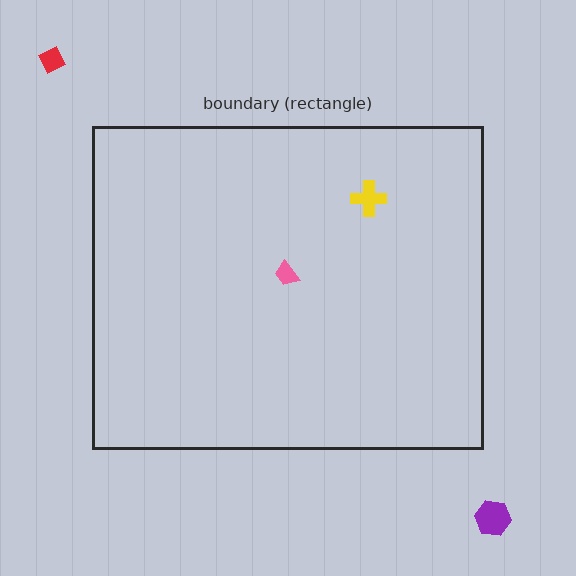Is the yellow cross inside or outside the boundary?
Inside.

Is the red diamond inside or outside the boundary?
Outside.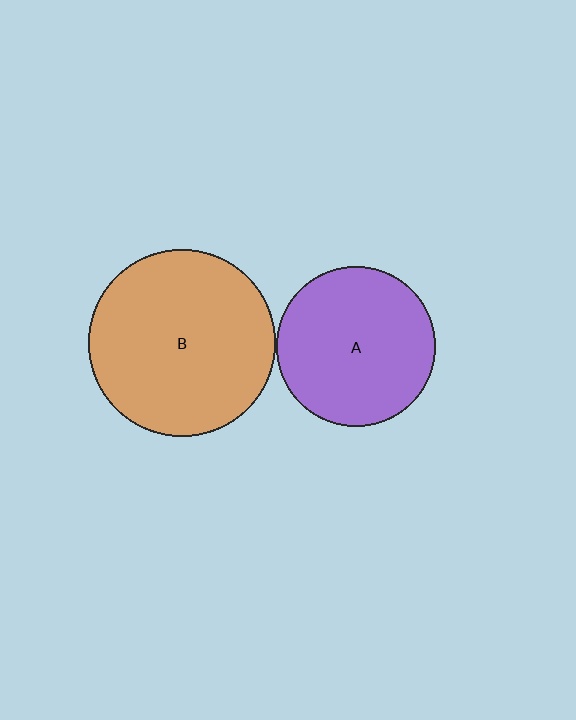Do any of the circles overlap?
No, none of the circles overlap.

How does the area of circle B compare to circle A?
Approximately 1.4 times.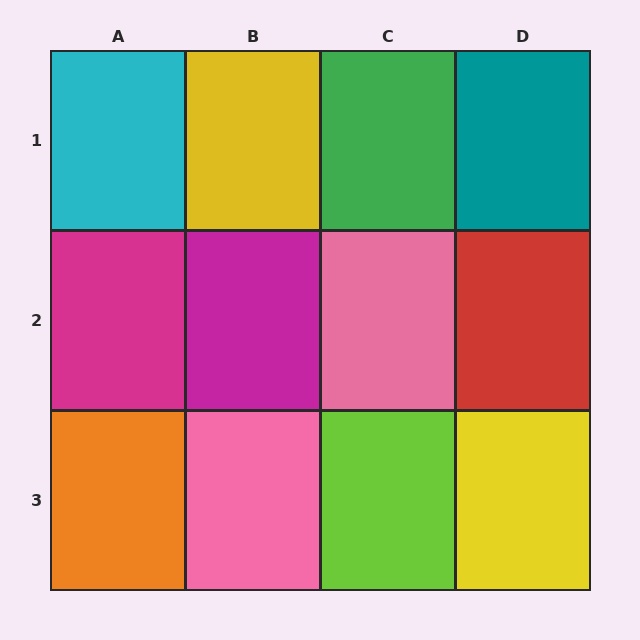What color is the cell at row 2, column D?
Red.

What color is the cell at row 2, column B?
Magenta.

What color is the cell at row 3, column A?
Orange.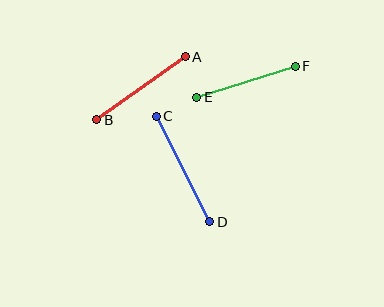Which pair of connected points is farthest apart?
Points C and D are farthest apart.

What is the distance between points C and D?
The distance is approximately 118 pixels.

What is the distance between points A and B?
The distance is approximately 109 pixels.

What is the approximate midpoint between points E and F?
The midpoint is at approximately (246, 82) pixels.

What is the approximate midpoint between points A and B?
The midpoint is at approximately (141, 88) pixels.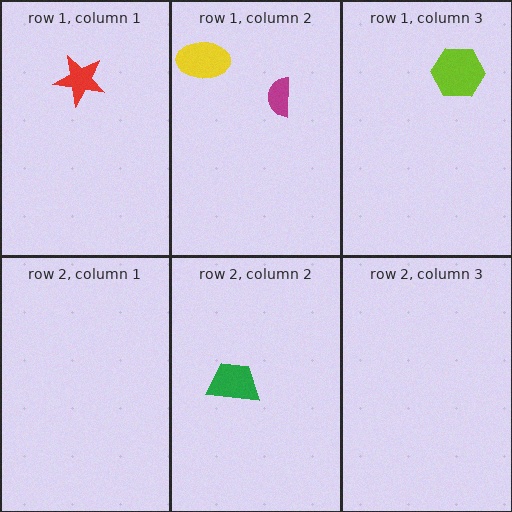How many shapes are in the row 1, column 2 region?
2.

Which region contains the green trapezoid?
The row 2, column 2 region.